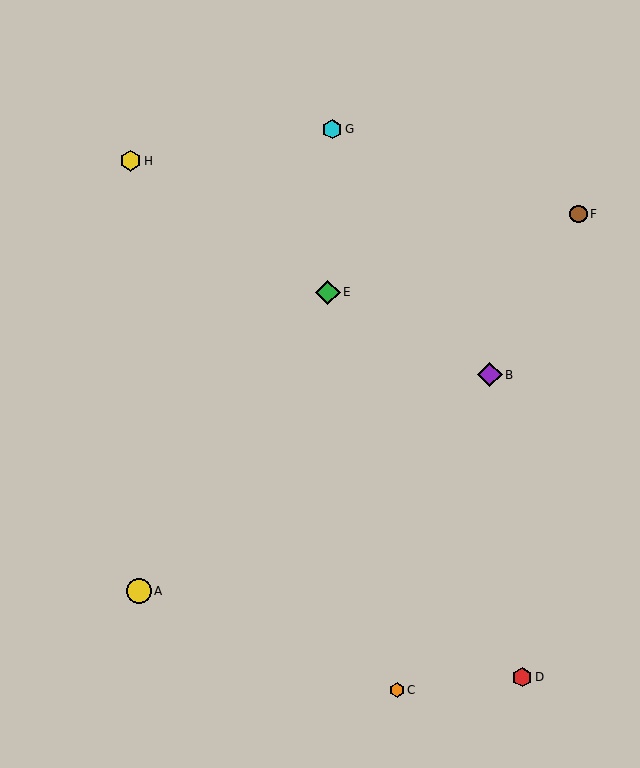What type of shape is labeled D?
Shape D is a red hexagon.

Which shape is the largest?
The purple diamond (labeled B) is the largest.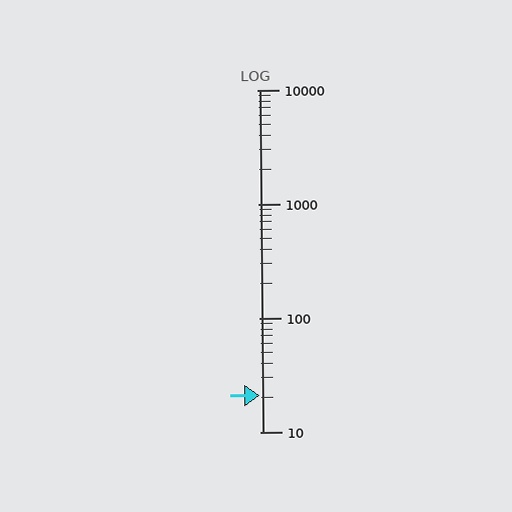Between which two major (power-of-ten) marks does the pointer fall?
The pointer is between 10 and 100.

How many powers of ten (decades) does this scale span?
The scale spans 3 decades, from 10 to 10000.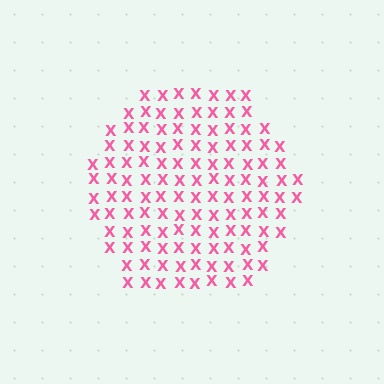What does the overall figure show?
The overall figure shows a hexagon.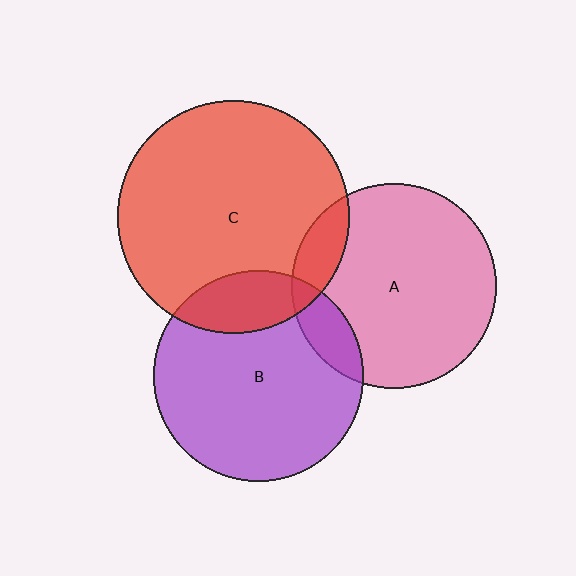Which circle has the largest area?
Circle C (red).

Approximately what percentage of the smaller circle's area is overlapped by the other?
Approximately 20%.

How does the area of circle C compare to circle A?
Approximately 1.3 times.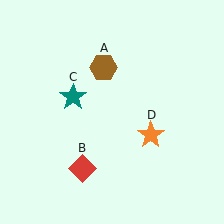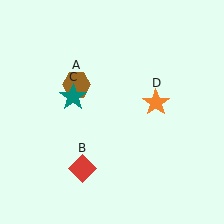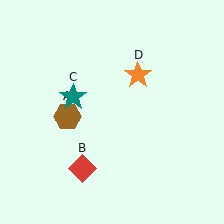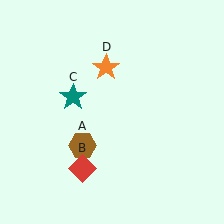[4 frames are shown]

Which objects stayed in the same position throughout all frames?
Red diamond (object B) and teal star (object C) remained stationary.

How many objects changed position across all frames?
2 objects changed position: brown hexagon (object A), orange star (object D).